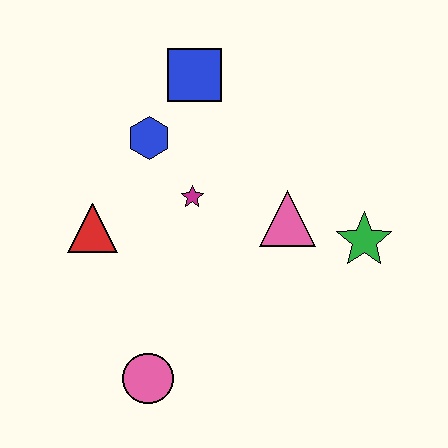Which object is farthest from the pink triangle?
The pink circle is farthest from the pink triangle.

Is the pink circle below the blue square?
Yes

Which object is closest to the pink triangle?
The green star is closest to the pink triangle.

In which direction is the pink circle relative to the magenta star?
The pink circle is below the magenta star.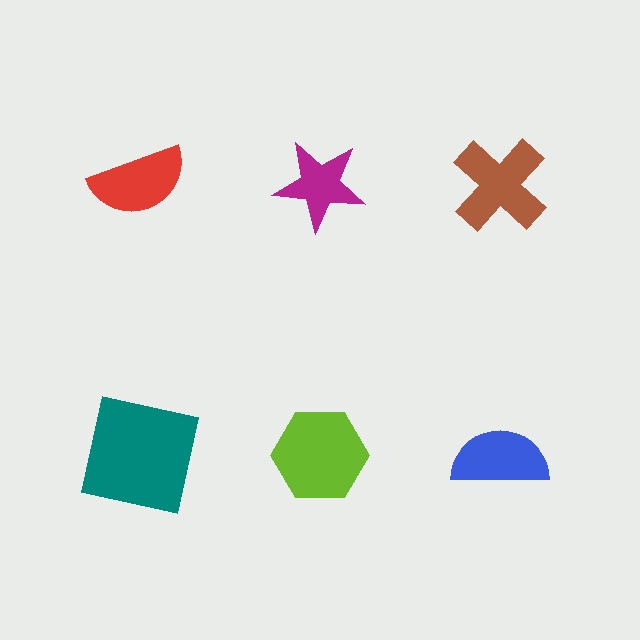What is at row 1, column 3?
A brown cross.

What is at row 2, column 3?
A blue semicircle.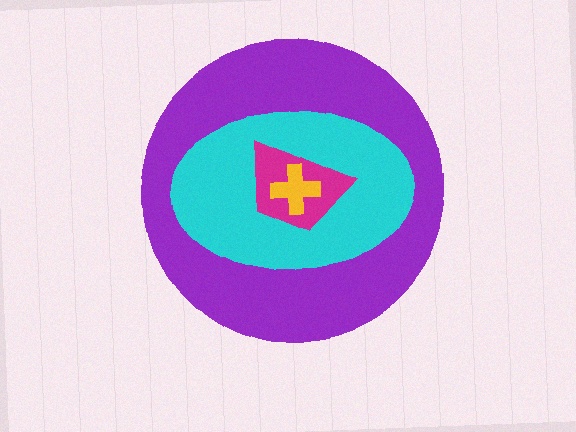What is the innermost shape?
The yellow cross.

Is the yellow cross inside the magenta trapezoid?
Yes.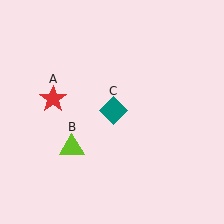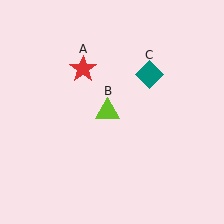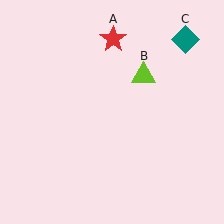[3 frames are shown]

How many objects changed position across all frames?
3 objects changed position: red star (object A), lime triangle (object B), teal diamond (object C).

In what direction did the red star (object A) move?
The red star (object A) moved up and to the right.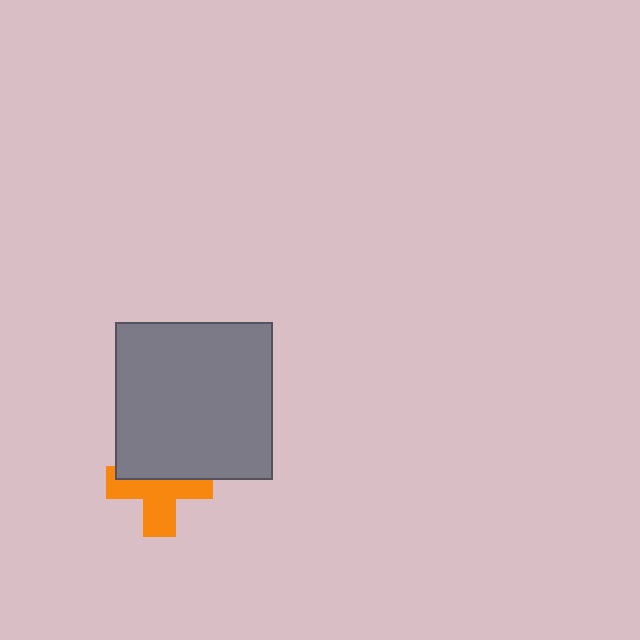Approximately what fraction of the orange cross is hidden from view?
Roughly 42% of the orange cross is hidden behind the gray square.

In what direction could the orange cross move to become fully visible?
The orange cross could move down. That would shift it out from behind the gray square entirely.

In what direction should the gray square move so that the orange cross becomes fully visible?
The gray square should move up. That is the shortest direction to clear the overlap and leave the orange cross fully visible.